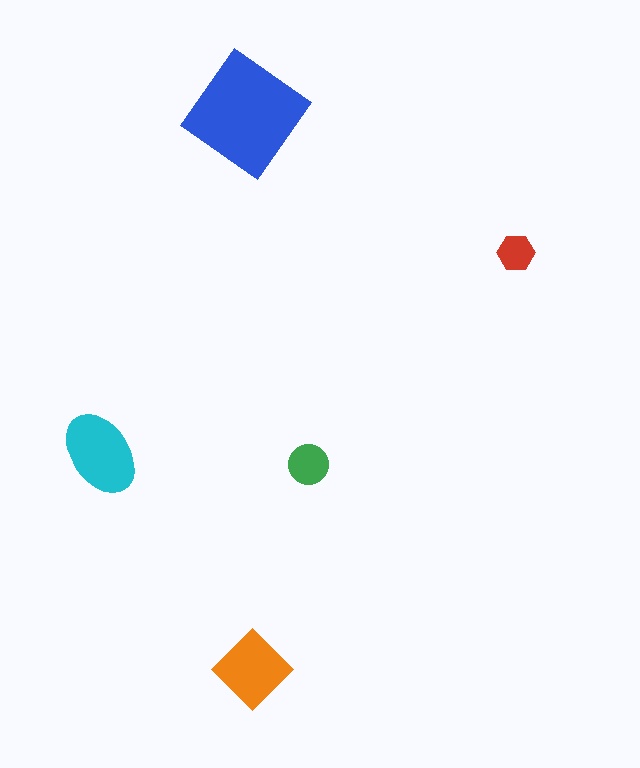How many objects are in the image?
There are 5 objects in the image.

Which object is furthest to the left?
The cyan ellipse is leftmost.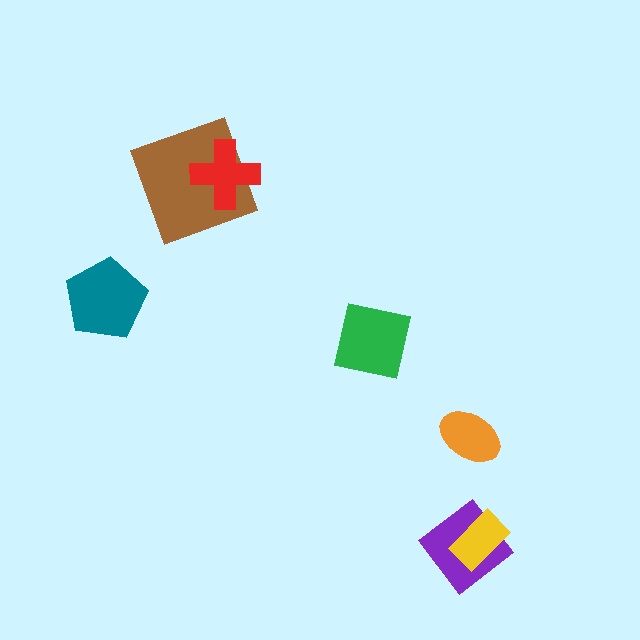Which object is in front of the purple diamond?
The yellow rectangle is in front of the purple diamond.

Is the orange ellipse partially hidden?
No, no other shape covers it.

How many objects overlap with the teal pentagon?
0 objects overlap with the teal pentagon.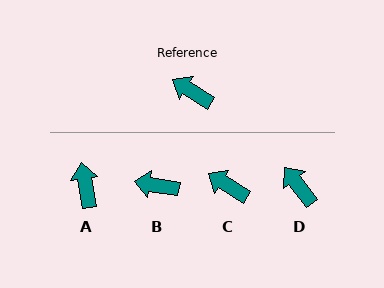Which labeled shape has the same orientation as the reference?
C.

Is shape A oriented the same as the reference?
No, it is off by about 48 degrees.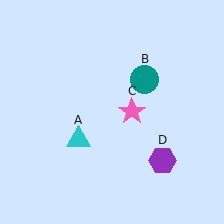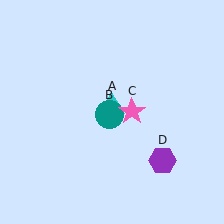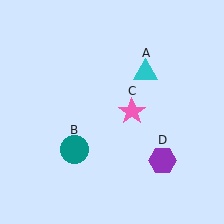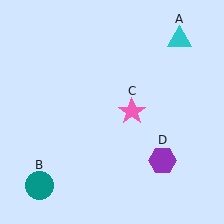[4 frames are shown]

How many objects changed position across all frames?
2 objects changed position: cyan triangle (object A), teal circle (object B).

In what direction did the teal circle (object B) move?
The teal circle (object B) moved down and to the left.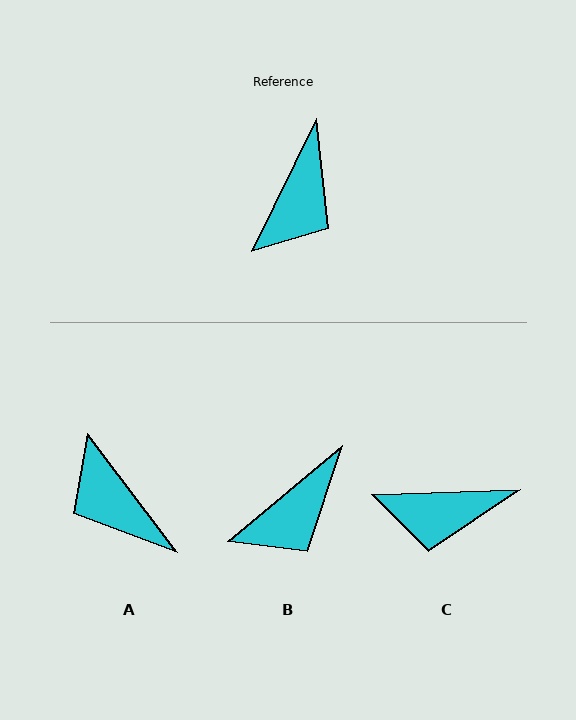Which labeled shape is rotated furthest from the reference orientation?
A, about 117 degrees away.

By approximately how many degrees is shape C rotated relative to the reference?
Approximately 62 degrees clockwise.